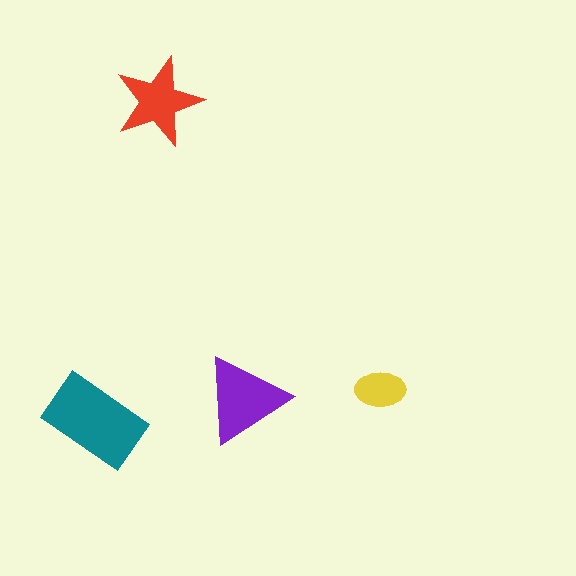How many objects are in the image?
There are 4 objects in the image.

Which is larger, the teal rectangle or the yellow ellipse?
The teal rectangle.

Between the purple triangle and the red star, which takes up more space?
The purple triangle.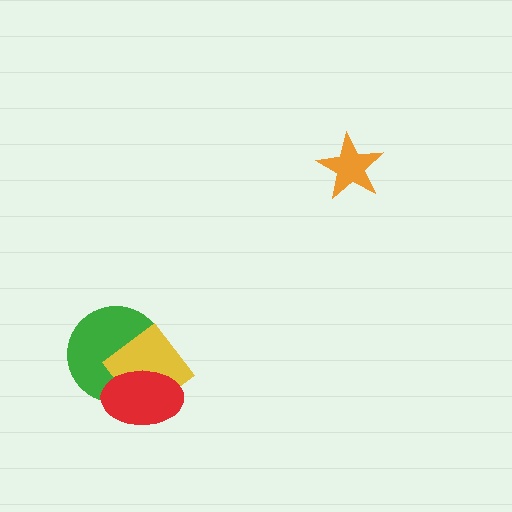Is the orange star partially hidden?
No, no other shape covers it.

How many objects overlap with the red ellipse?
2 objects overlap with the red ellipse.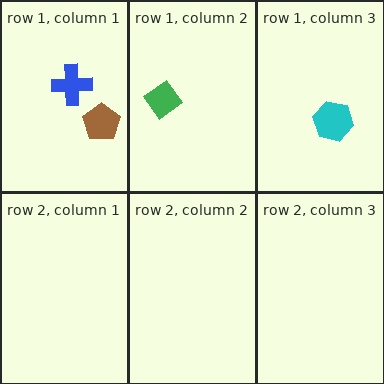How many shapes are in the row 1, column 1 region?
2.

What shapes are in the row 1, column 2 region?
The green diamond.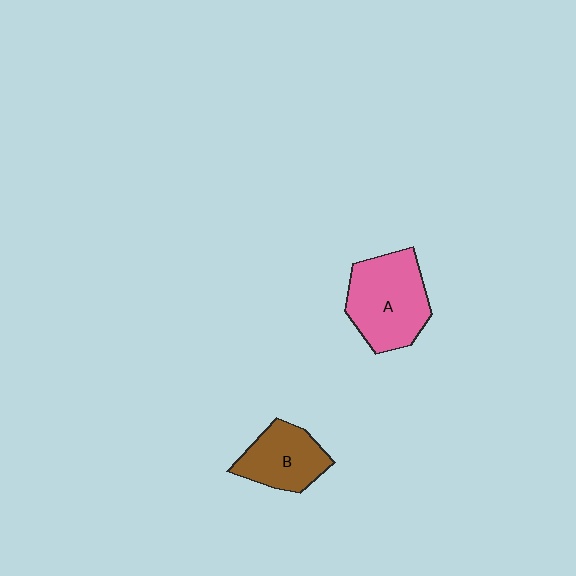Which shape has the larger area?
Shape A (pink).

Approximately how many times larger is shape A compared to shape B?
Approximately 1.4 times.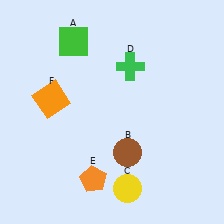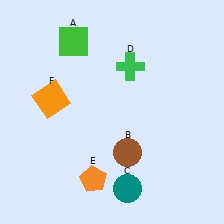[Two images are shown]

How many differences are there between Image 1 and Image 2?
There is 1 difference between the two images.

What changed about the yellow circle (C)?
In Image 1, C is yellow. In Image 2, it changed to teal.